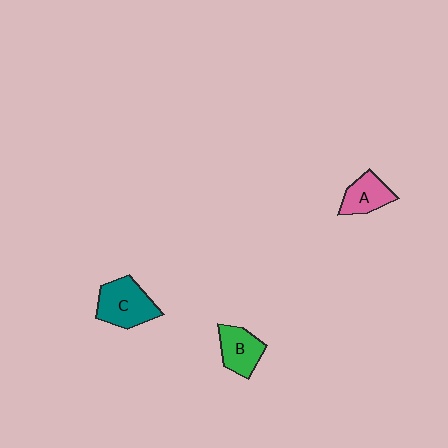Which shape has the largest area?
Shape C (teal).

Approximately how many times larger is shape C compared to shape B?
Approximately 1.3 times.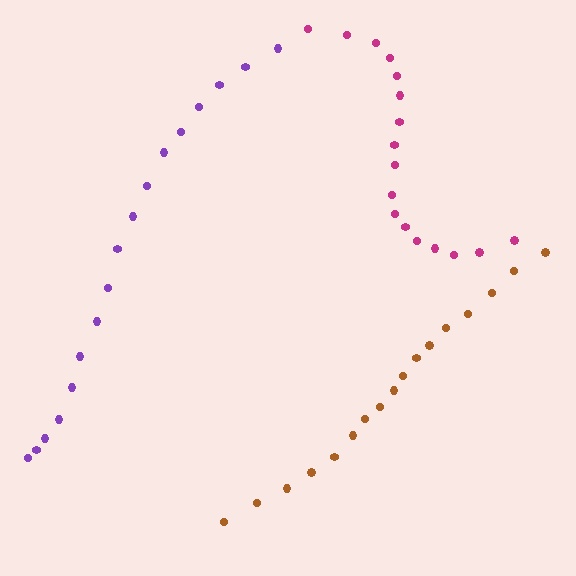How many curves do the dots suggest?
There are 3 distinct paths.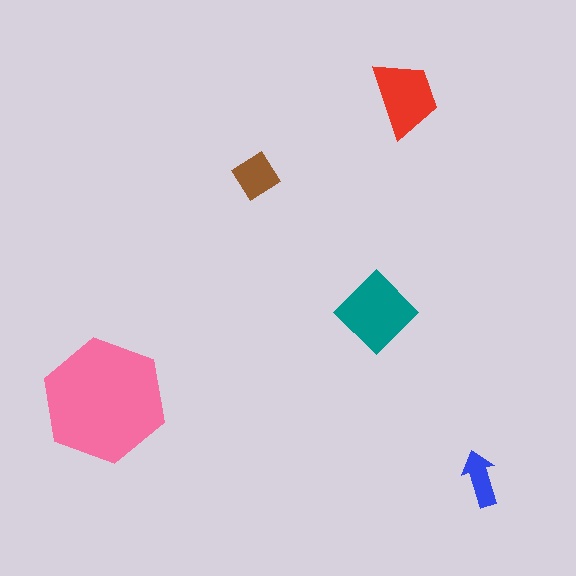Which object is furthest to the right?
The blue arrow is rightmost.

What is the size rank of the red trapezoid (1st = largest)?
3rd.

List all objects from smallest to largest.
The blue arrow, the brown diamond, the red trapezoid, the teal diamond, the pink hexagon.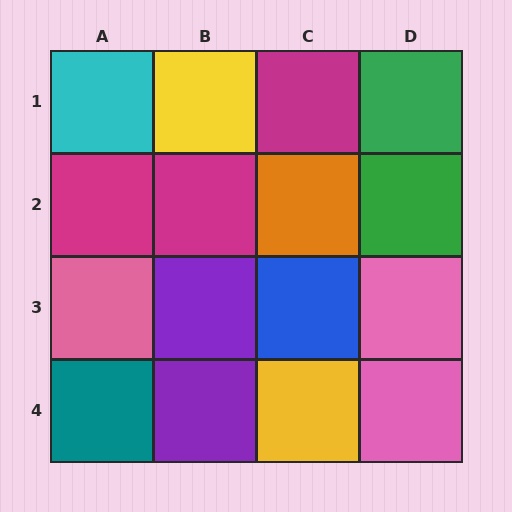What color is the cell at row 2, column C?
Orange.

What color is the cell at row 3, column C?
Blue.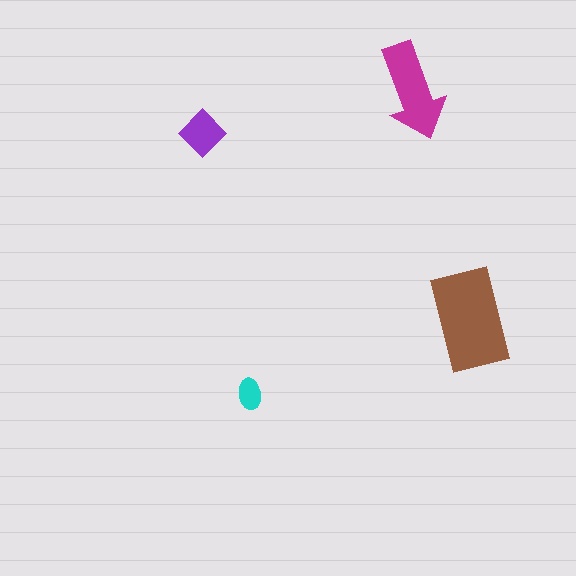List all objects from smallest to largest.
The cyan ellipse, the purple diamond, the magenta arrow, the brown rectangle.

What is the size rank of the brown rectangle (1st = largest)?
1st.